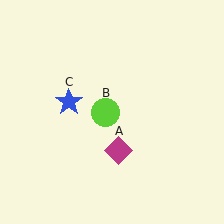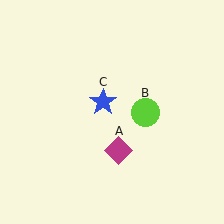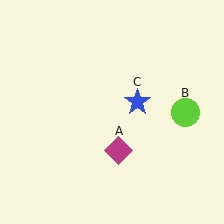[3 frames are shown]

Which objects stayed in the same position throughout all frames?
Magenta diamond (object A) remained stationary.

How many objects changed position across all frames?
2 objects changed position: lime circle (object B), blue star (object C).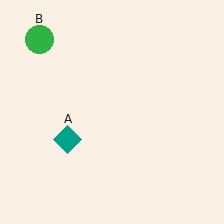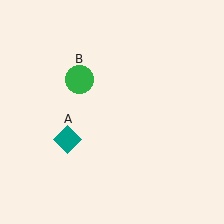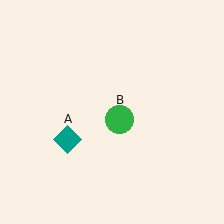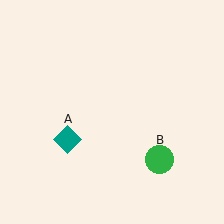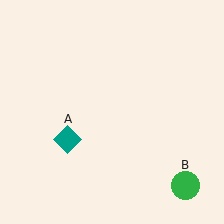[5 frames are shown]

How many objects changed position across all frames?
1 object changed position: green circle (object B).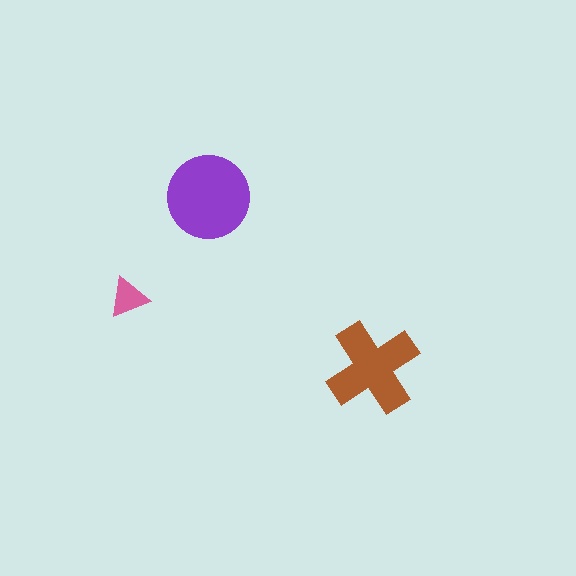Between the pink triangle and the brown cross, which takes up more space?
The brown cross.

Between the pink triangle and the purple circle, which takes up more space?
The purple circle.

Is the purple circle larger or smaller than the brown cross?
Larger.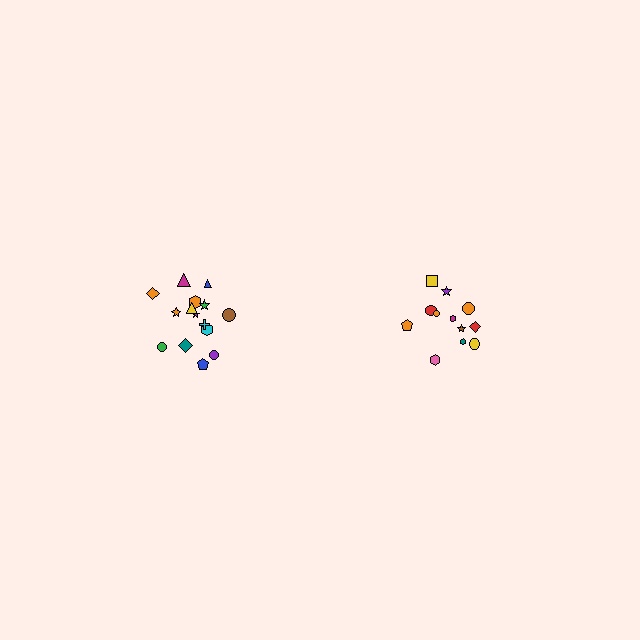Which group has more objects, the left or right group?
The left group.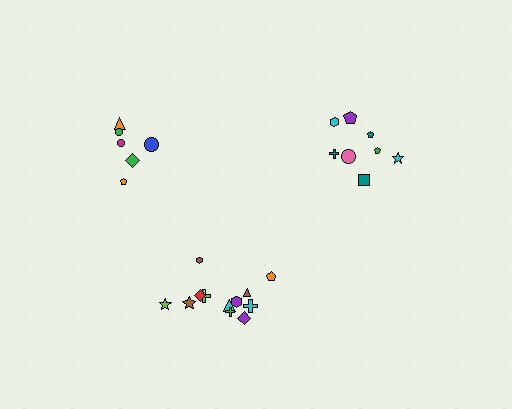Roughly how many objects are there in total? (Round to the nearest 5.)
Roughly 25 objects in total.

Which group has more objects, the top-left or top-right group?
The top-right group.